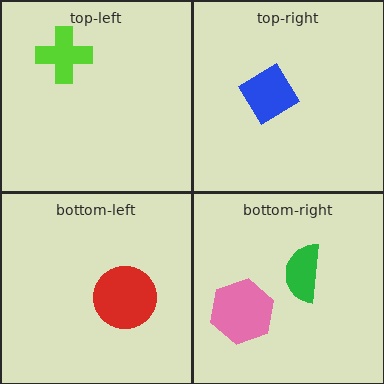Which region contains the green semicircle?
The bottom-right region.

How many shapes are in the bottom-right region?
2.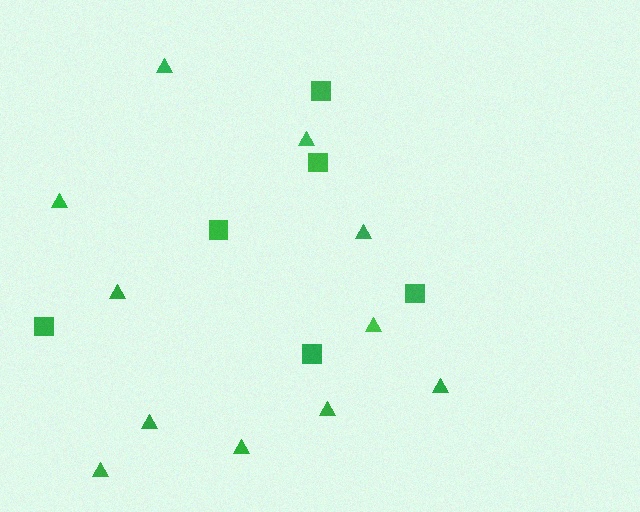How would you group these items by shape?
There are 2 groups: one group of squares (6) and one group of triangles (11).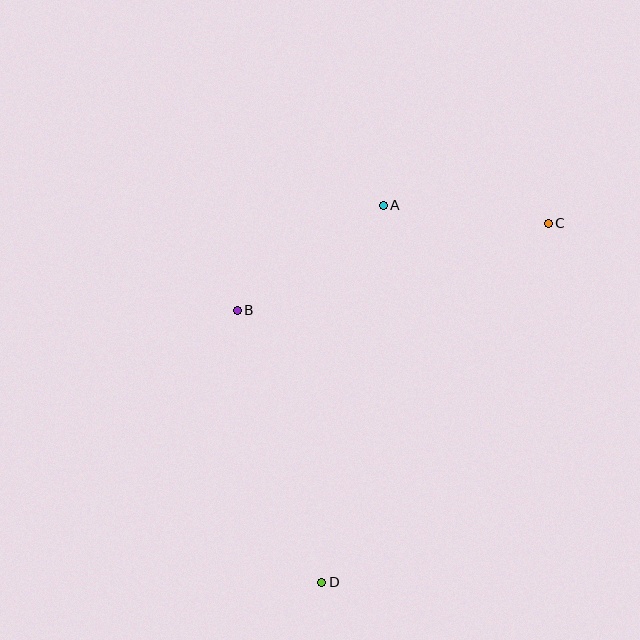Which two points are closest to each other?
Points A and C are closest to each other.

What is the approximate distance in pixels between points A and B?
The distance between A and B is approximately 180 pixels.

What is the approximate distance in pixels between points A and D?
The distance between A and D is approximately 382 pixels.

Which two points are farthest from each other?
Points C and D are farthest from each other.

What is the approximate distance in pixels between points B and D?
The distance between B and D is approximately 284 pixels.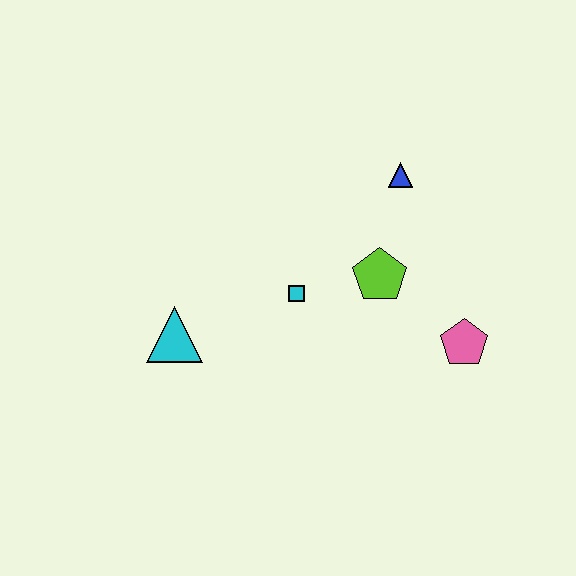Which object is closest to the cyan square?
The lime pentagon is closest to the cyan square.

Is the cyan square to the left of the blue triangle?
Yes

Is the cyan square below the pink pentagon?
No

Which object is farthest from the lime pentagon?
The cyan triangle is farthest from the lime pentagon.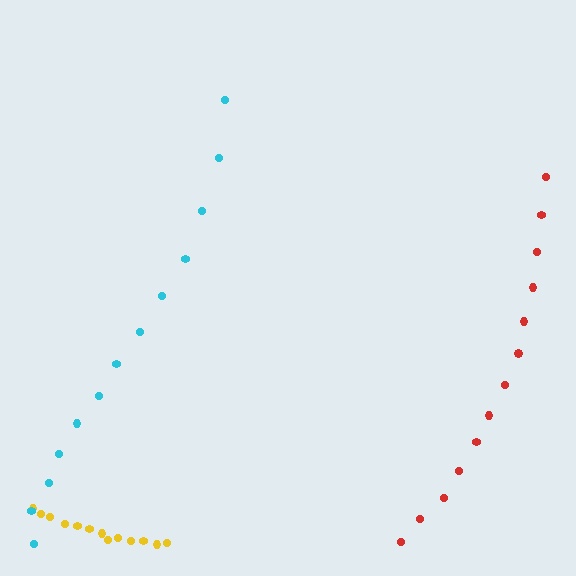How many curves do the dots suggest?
There are 3 distinct paths.